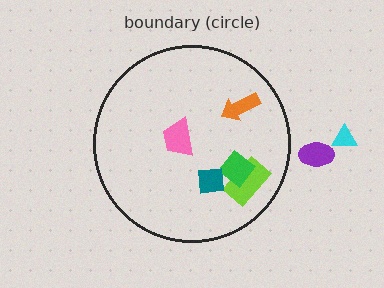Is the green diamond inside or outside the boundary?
Inside.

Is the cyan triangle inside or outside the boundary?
Outside.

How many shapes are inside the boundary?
5 inside, 2 outside.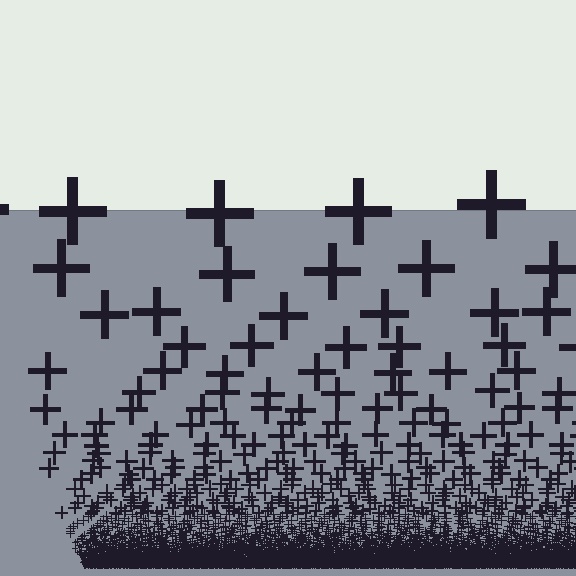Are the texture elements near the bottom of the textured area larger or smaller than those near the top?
Smaller. The gradient is inverted — elements near the bottom are smaller and denser.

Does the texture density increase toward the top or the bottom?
Density increases toward the bottom.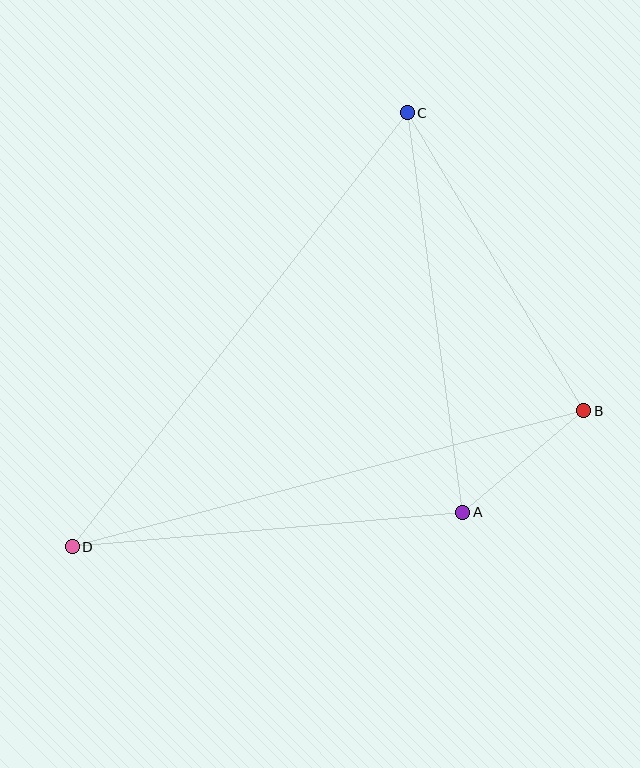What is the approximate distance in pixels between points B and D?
The distance between B and D is approximately 529 pixels.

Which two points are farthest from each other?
Points C and D are farthest from each other.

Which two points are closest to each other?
Points A and B are closest to each other.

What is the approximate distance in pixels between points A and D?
The distance between A and D is approximately 392 pixels.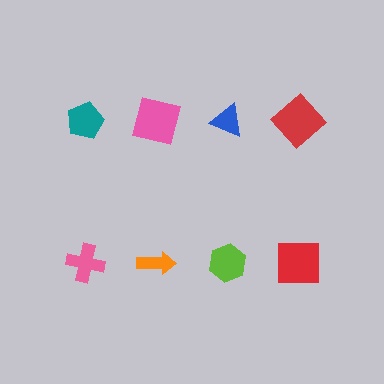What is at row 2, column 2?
An orange arrow.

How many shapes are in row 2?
4 shapes.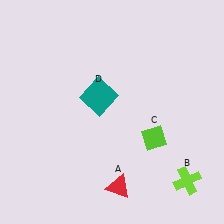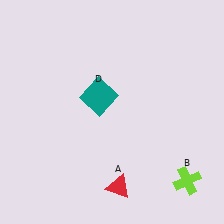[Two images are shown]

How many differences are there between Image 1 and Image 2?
There is 1 difference between the two images.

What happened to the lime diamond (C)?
The lime diamond (C) was removed in Image 2. It was in the bottom-right area of Image 1.